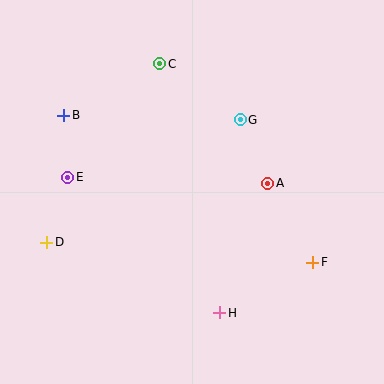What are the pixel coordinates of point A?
Point A is at (268, 183).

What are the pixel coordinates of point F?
Point F is at (313, 262).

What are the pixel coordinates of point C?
Point C is at (160, 64).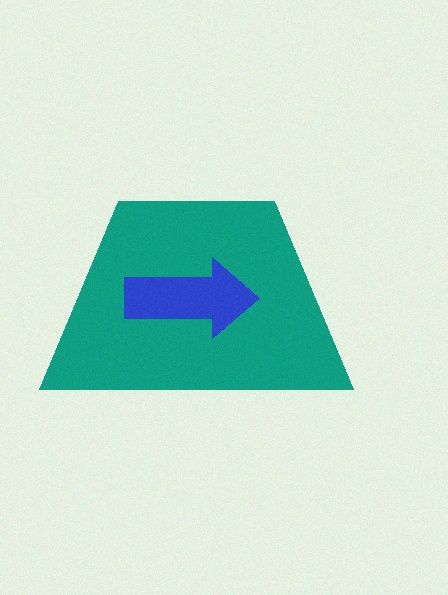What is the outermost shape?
The teal trapezoid.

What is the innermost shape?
The blue arrow.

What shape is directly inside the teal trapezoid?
The blue arrow.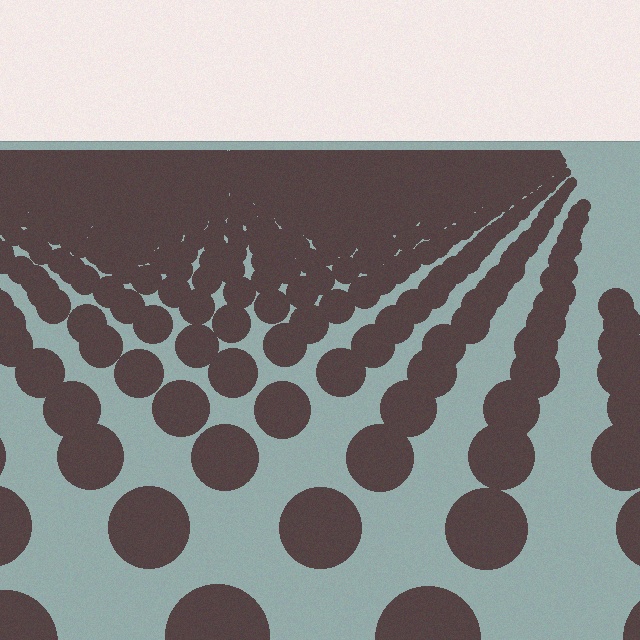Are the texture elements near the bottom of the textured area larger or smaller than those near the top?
Larger. Near the bottom, elements are closer to the viewer and appear at a bigger on-screen size.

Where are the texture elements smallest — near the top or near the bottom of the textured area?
Near the top.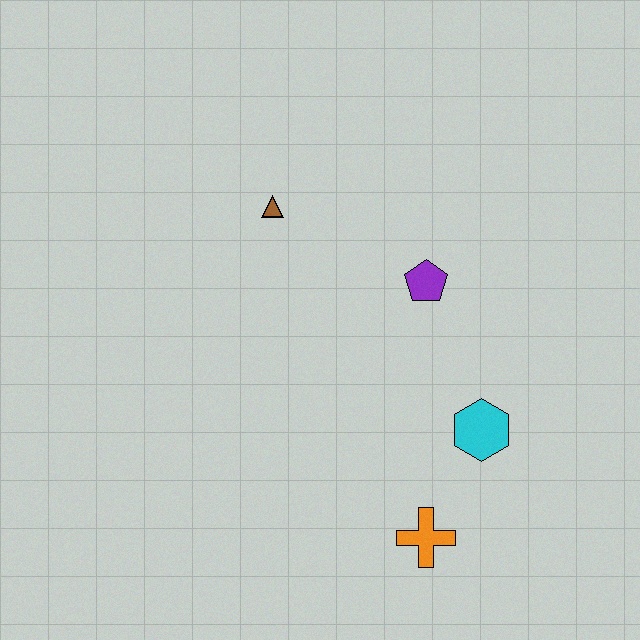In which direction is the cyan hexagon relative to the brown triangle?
The cyan hexagon is below the brown triangle.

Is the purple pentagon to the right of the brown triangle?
Yes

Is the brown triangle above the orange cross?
Yes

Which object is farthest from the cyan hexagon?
The brown triangle is farthest from the cyan hexagon.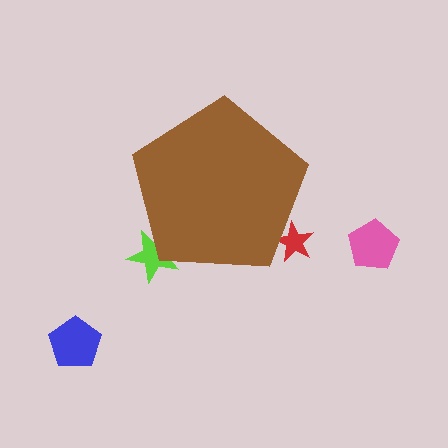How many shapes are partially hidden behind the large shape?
2 shapes are partially hidden.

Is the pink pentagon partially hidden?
No, the pink pentagon is fully visible.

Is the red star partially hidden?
Yes, the red star is partially hidden behind the brown pentagon.